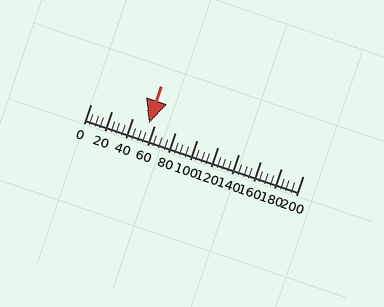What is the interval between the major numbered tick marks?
The major tick marks are spaced 20 units apart.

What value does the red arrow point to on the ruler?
The red arrow points to approximately 55.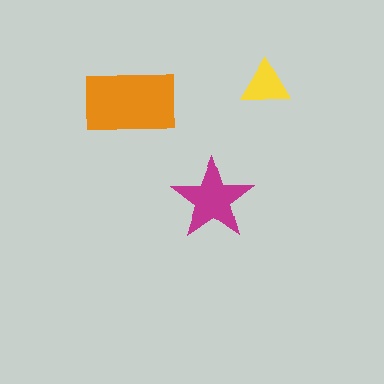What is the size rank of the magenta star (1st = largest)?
2nd.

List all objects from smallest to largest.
The yellow triangle, the magenta star, the orange rectangle.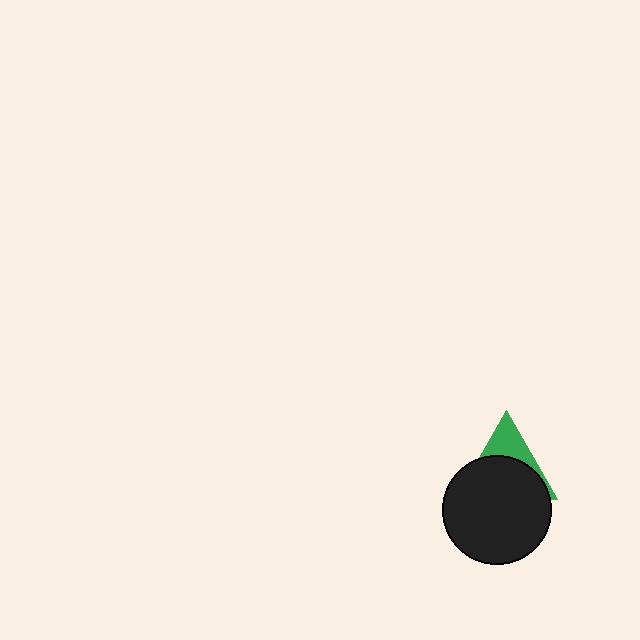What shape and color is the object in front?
The object in front is a black circle.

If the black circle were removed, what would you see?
You would see the complete green triangle.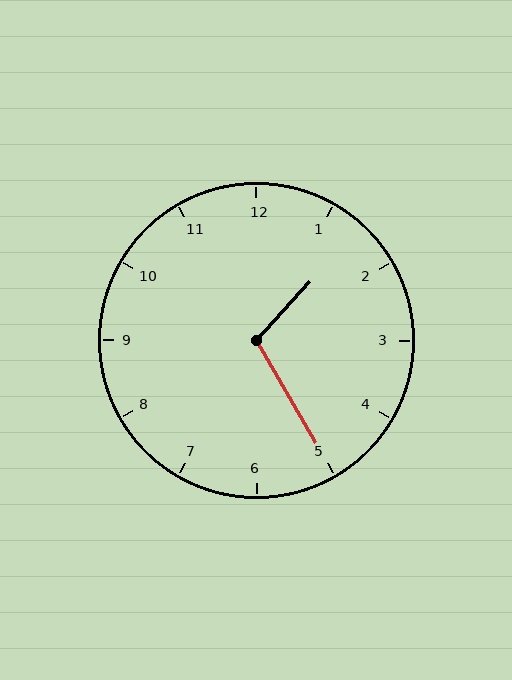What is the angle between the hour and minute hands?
Approximately 108 degrees.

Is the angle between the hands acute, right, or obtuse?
It is obtuse.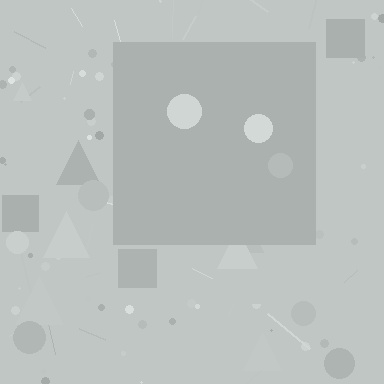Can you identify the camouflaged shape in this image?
The camouflaged shape is a square.